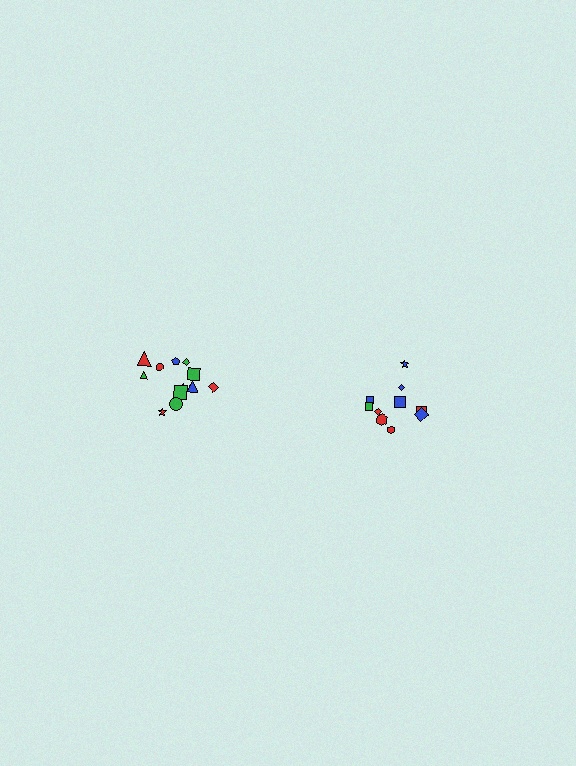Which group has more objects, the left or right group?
The left group.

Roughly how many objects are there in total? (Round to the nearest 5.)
Roughly 20 objects in total.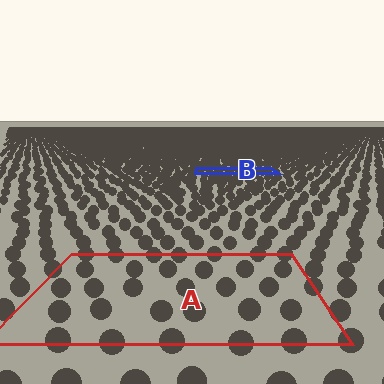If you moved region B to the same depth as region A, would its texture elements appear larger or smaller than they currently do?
They would appear larger. At a closer depth, the same texture elements are projected at a bigger on-screen size.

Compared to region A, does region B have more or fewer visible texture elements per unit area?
Region B has more texture elements per unit area — they are packed more densely because it is farther away.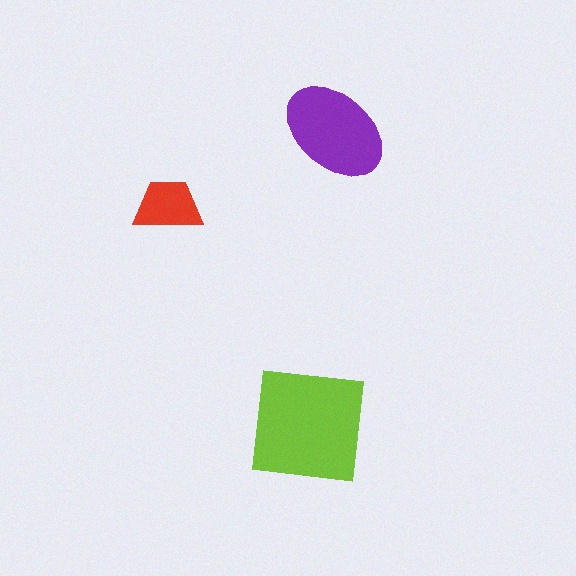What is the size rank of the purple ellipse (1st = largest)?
2nd.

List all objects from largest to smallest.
The lime square, the purple ellipse, the red trapezoid.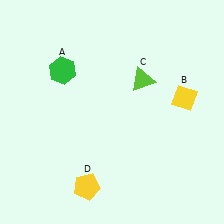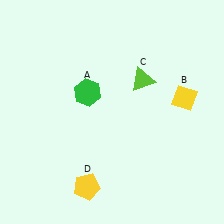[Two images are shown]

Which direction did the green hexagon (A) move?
The green hexagon (A) moved right.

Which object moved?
The green hexagon (A) moved right.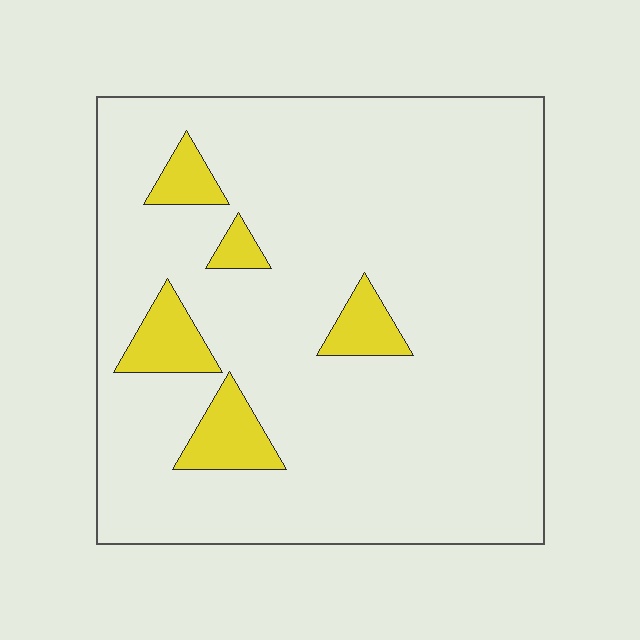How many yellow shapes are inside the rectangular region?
5.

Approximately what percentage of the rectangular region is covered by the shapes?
Approximately 10%.